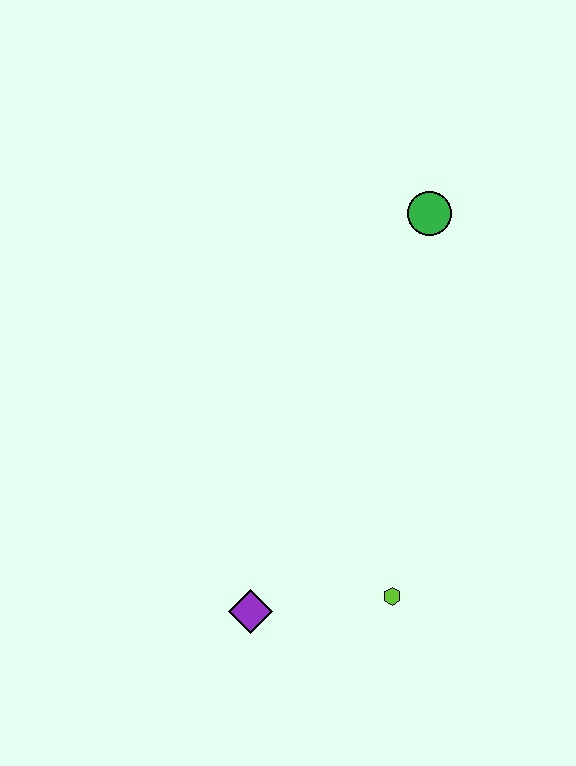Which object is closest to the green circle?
The lime hexagon is closest to the green circle.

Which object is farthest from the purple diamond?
The green circle is farthest from the purple diamond.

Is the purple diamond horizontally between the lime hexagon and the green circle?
No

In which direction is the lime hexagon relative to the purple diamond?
The lime hexagon is to the right of the purple diamond.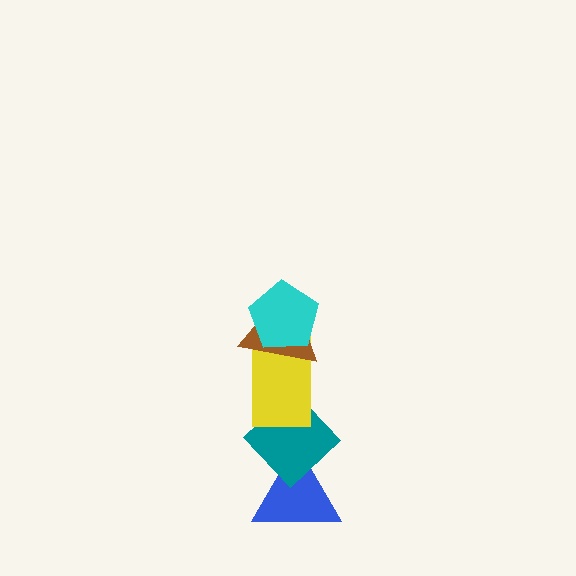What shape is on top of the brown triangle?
The cyan pentagon is on top of the brown triangle.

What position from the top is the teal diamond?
The teal diamond is 4th from the top.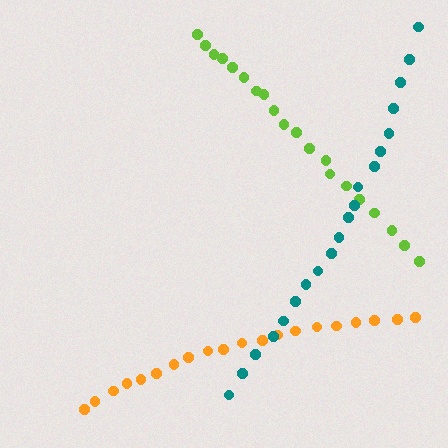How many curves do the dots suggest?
There are 3 distinct paths.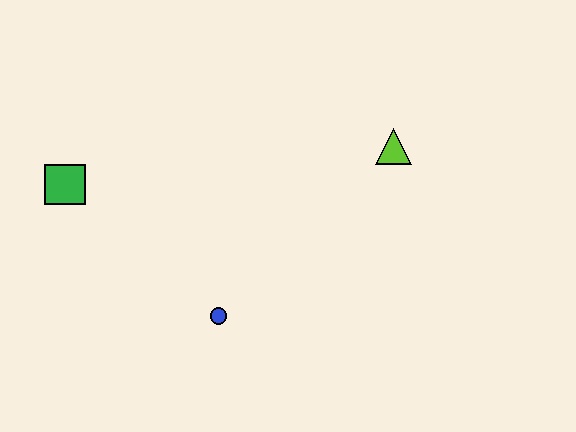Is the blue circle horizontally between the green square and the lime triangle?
Yes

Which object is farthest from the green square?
The lime triangle is farthest from the green square.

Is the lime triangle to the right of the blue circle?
Yes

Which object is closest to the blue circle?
The green square is closest to the blue circle.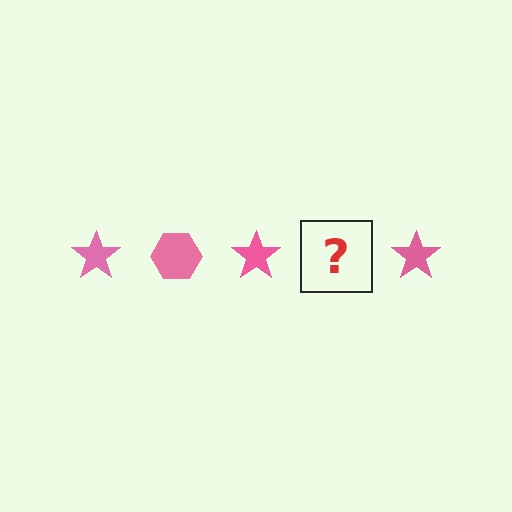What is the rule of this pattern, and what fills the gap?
The rule is that the pattern cycles through star, hexagon shapes in pink. The gap should be filled with a pink hexagon.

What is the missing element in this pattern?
The missing element is a pink hexagon.